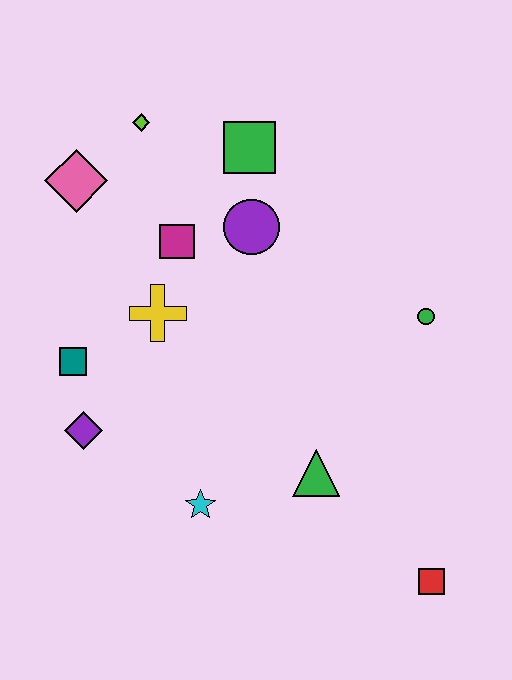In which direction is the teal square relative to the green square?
The teal square is below the green square.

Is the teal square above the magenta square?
No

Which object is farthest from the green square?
The red square is farthest from the green square.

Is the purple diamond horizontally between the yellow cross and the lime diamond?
No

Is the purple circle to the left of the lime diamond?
No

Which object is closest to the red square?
The green triangle is closest to the red square.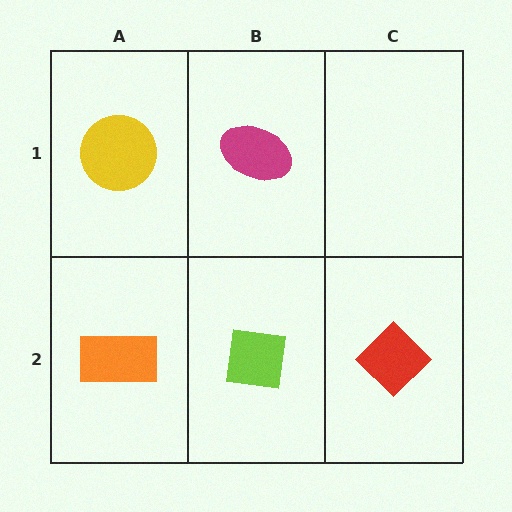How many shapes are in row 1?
2 shapes.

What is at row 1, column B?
A magenta ellipse.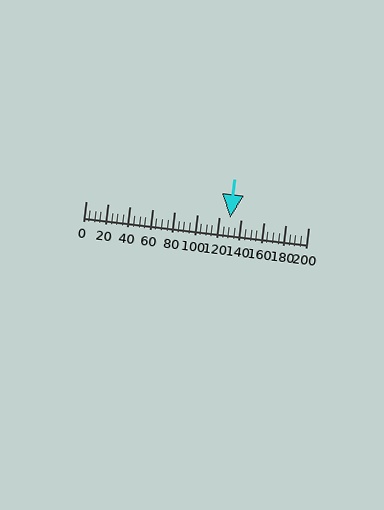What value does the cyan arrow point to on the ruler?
The cyan arrow points to approximately 130.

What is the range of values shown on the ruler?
The ruler shows values from 0 to 200.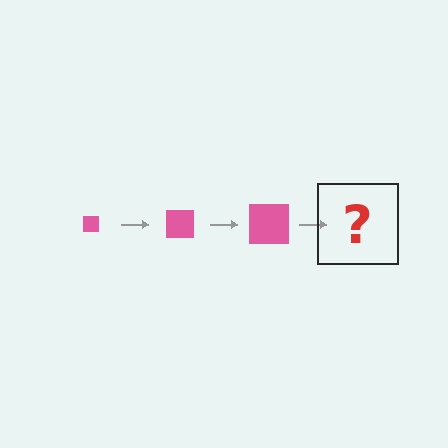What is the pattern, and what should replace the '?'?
The pattern is that the square gets progressively larger each step. The '?' should be a pink square, larger than the previous one.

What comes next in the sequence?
The next element should be a pink square, larger than the previous one.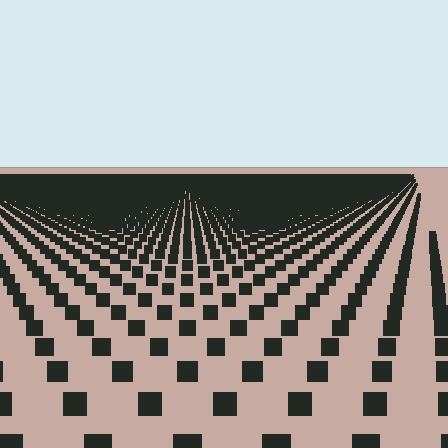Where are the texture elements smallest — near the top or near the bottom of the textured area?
Near the top.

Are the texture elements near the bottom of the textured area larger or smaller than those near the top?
Larger. Near the bottom, elements are closer to the viewer and appear at a bigger on-screen size.